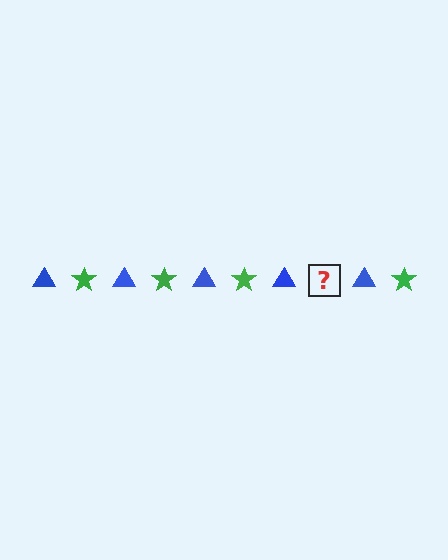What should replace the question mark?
The question mark should be replaced with a green star.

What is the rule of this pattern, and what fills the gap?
The rule is that the pattern alternates between blue triangle and green star. The gap should be filled with a green star.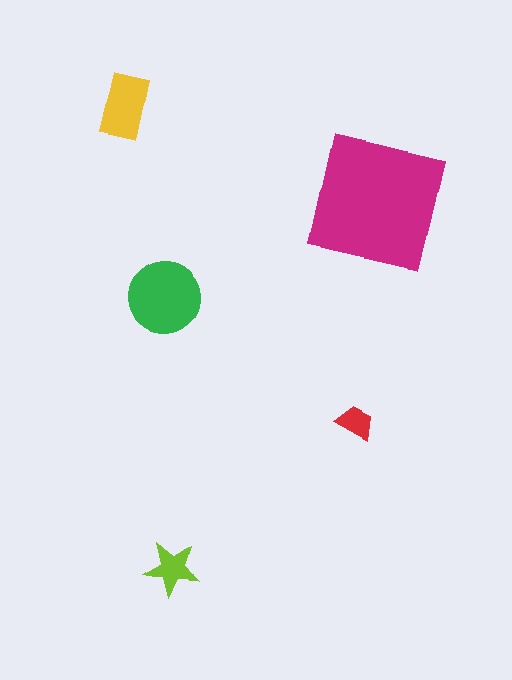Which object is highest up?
The yellow rectangle is topmost.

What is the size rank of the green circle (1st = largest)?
2nd.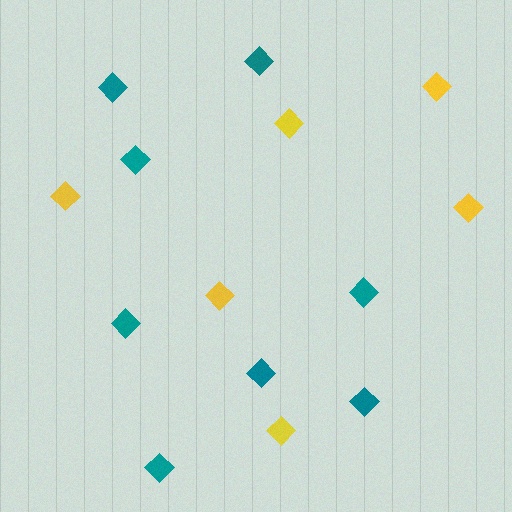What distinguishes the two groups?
There are 2 groups: one group of yellow diamonds (6) and one group of teal diamonds (8).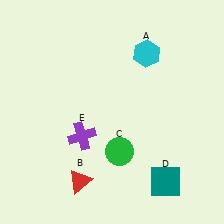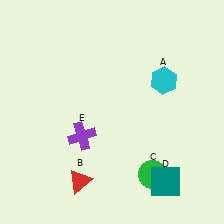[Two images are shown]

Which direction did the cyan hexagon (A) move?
The cyan hexagon (A) moved down.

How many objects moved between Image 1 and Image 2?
2 objects moved between the two images.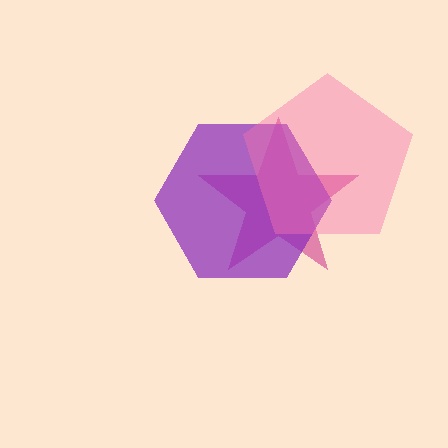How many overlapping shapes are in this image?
There are 3 overlapping shapes in the image.